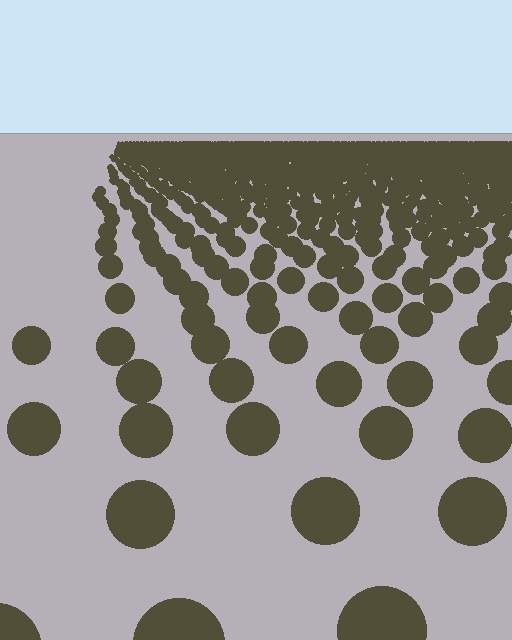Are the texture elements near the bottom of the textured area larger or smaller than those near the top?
Larger. Near the bottom, elements are closer to the viewer and appear at a bigger on-screen size.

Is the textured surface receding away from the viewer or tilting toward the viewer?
The surface is receding away from the viewer. Texture elements get smaller and denser toward the top.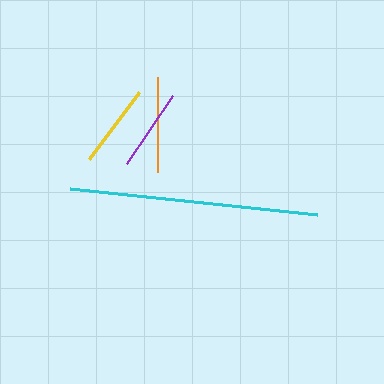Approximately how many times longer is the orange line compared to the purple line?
The orange line is approximately 1.1 times the length of the purple line.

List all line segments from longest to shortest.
From longest to shortest: cyan, orange, yellow, purple.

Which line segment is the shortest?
The purple line is the shortest at approximately 83 pixels.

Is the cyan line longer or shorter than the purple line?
The cyan line is longer than the purple line.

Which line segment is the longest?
The cyan line is the longest at approximately 249 pixels.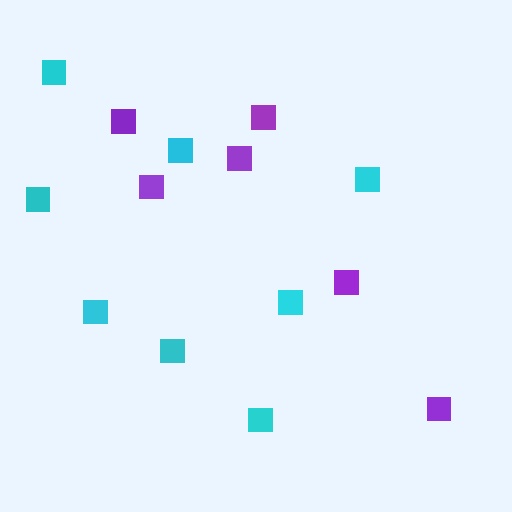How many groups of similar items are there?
There are 2 groups: one group of purple squares (6) and one group of cyan squares (8).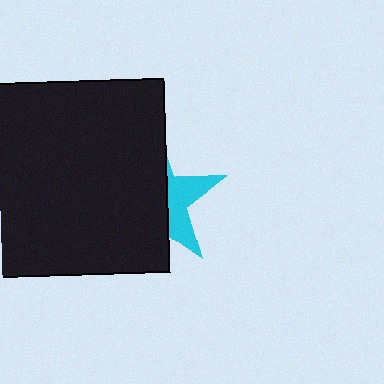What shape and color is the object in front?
The object in front is a black square.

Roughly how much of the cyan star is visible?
A small part of it is visible (roughly 36%).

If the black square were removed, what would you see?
You would see the complete cyan star.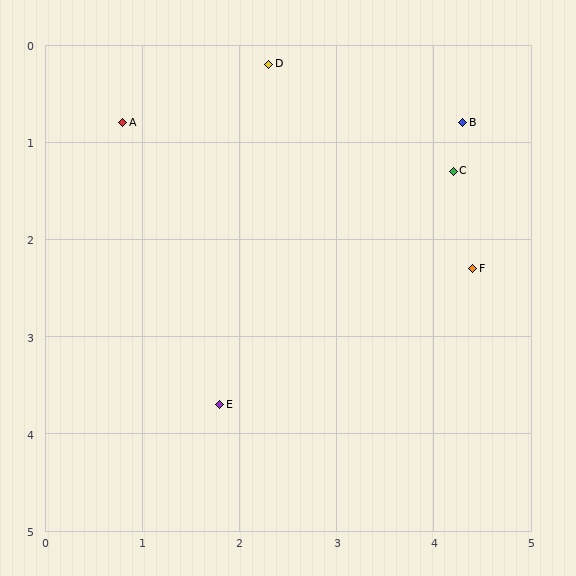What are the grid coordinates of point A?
Point A is at approximately (0.8, 0.8).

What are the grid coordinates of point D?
Point D is at approximately (2.3, 0.2).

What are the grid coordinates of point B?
Point B is at approximately (4.3, 0.8).